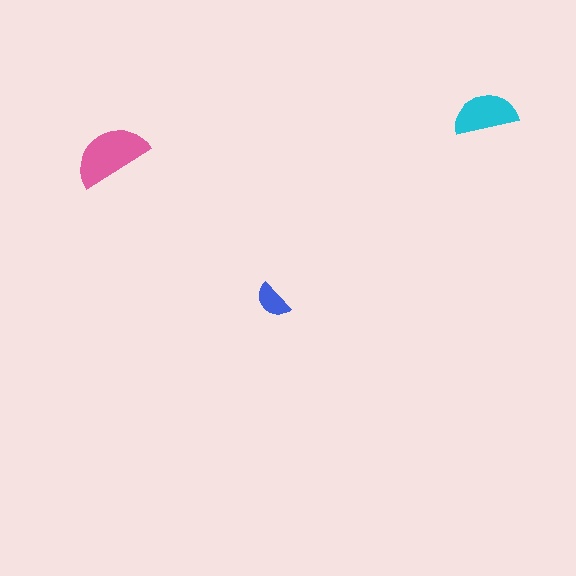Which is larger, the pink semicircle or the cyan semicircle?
The pink one.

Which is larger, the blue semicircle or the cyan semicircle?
The cyan one.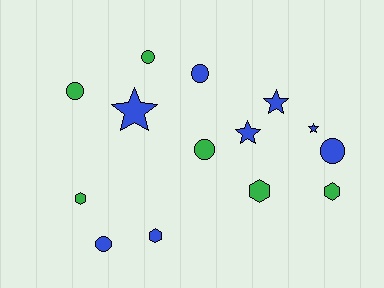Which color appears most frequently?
Blue, with 8 objects.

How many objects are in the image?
There are 14 objects.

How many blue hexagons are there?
There is 1 blue hexagon.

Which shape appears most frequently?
Circle, with 6 objects.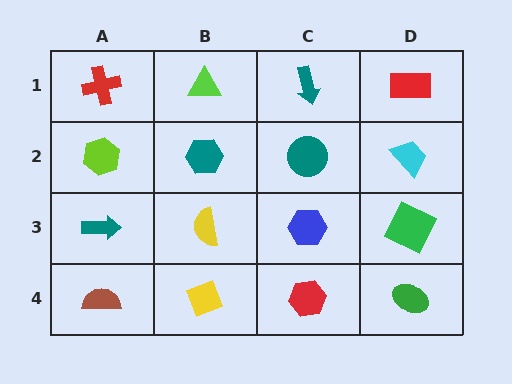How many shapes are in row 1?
4 shapes.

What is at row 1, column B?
A lime triangle.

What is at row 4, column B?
A yellow diamond.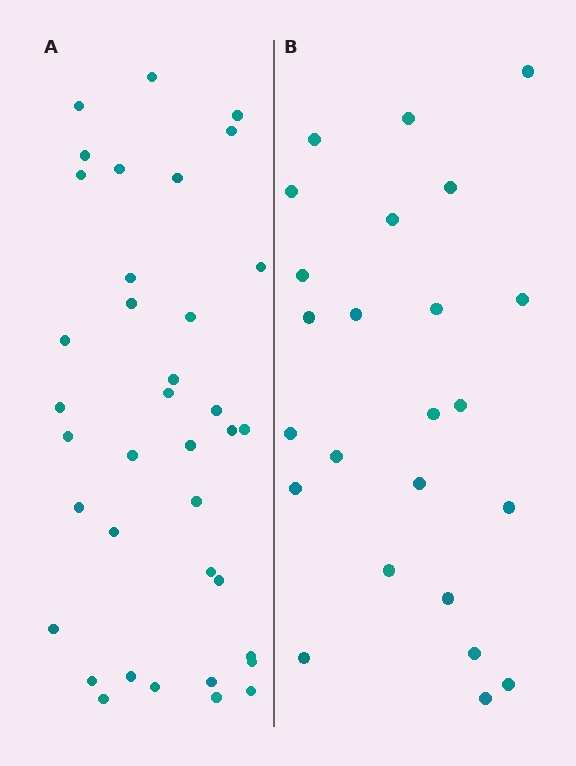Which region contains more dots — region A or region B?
Region A (the left region) has more dots.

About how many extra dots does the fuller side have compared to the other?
Region A has approximately 15 more dots than region B.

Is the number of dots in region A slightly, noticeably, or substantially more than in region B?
Region A has substantially more. The ratio is roughly 1.5 to 1.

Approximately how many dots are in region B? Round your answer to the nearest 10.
About 20 dots. (The exact count is 24, which rounds to 20.)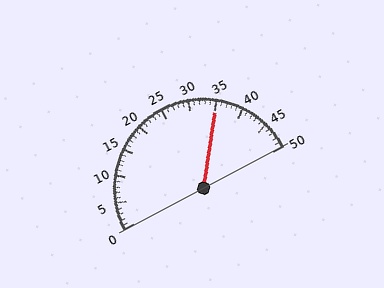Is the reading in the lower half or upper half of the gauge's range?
The reading is in the upper half of the range (0 to 50).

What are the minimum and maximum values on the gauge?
The gauge ranges from 0 to 50.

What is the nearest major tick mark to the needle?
The nearest major tick mark is 35.